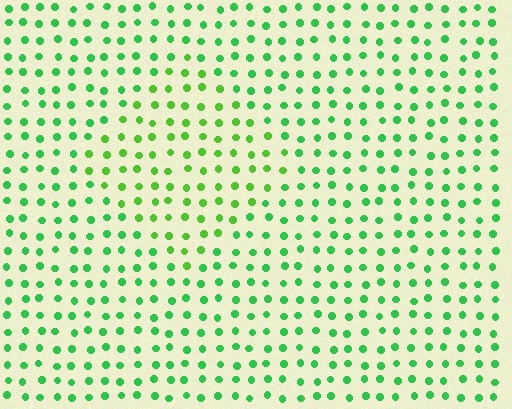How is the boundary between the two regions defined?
The boundary is defined purely by a slight shift in hue (about 25 degrees). Spacing, size, and orientation are identical on both sides.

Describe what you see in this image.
The image is filled with small green elements in a uniform arrangement. A diamond-shaped region is visible where the elements are tinted to a slightly different hue, forming a subtle color boundary.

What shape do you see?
I see a diamond.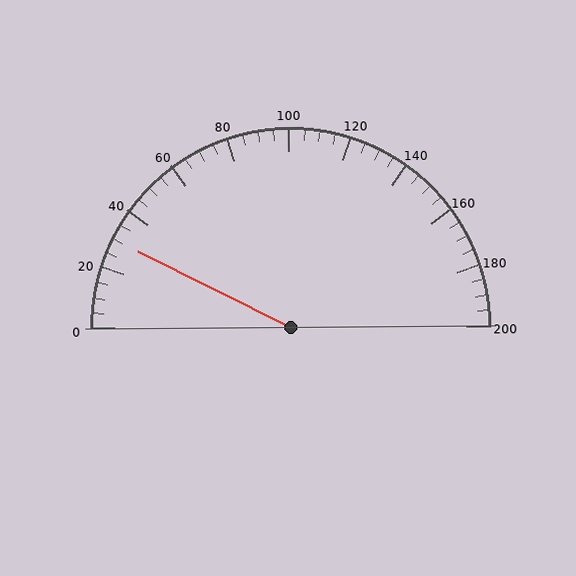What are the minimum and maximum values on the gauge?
The gauge ranges from 0 to 200.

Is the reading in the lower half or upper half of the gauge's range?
The reading is in the lower half of the range (0 to 200).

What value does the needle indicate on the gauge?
The needle indicates approximately 30.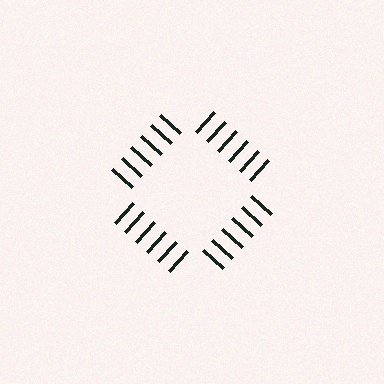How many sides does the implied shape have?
4 sides — the line-ends trace a square.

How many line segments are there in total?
24 — 6 along each of the 4 edges.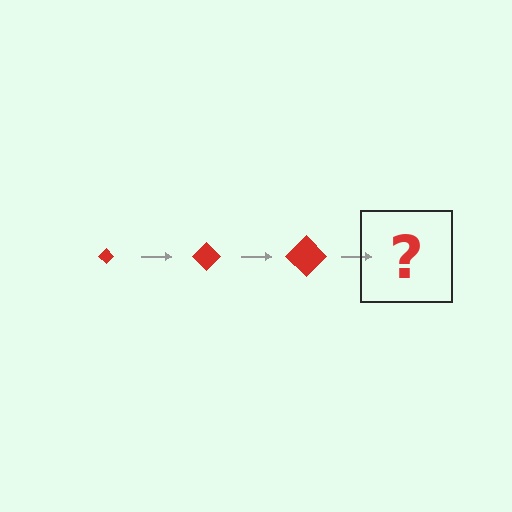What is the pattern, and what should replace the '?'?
The pattern is that the diamond gets progressively larger each step. The '?' should be a red diamond, larger than the previous one.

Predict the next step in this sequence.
The next step is a red diamond, larger than the previous one.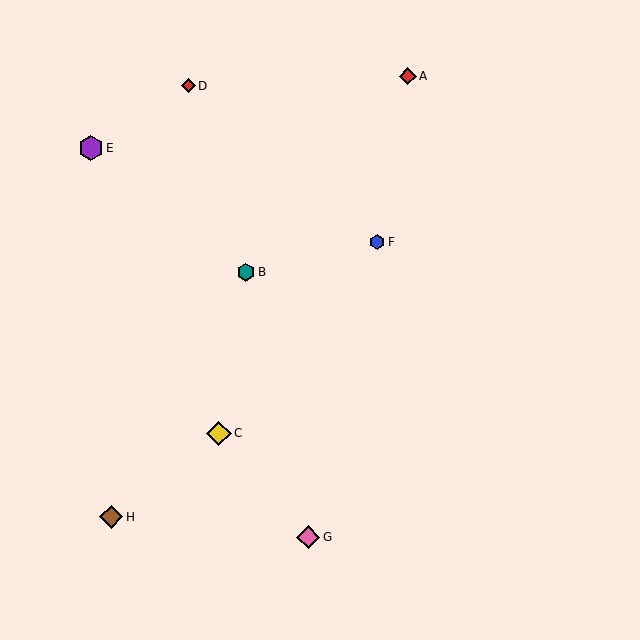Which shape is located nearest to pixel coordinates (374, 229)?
The blue hexagon (labeled F) at (377, 242) is nearest to that location.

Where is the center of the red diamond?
The center of the red diamond is at (408, 76).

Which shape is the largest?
The purple hexagon (labeled E) is the largest.